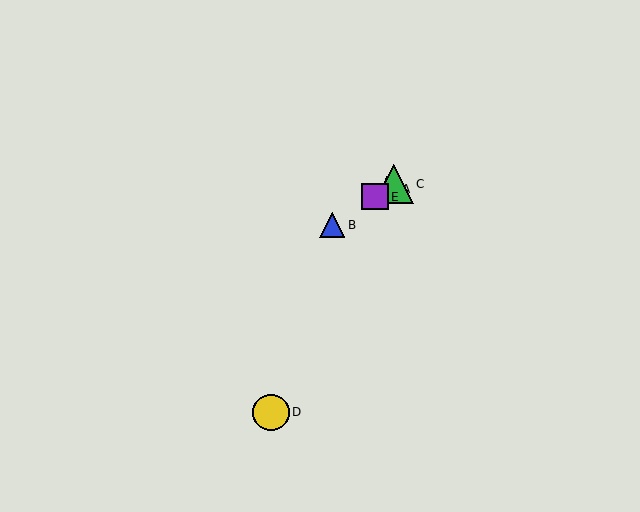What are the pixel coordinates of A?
Object A is at (386, 189).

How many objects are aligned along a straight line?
4 objects (A, B, C, E) are aligned along a straight line.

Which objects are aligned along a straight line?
Objects A, B, C, E are aligned along a straight line.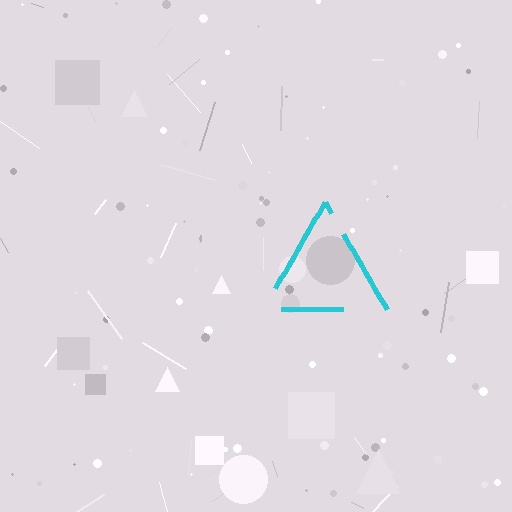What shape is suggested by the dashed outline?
The dashed outline suggests a triangle.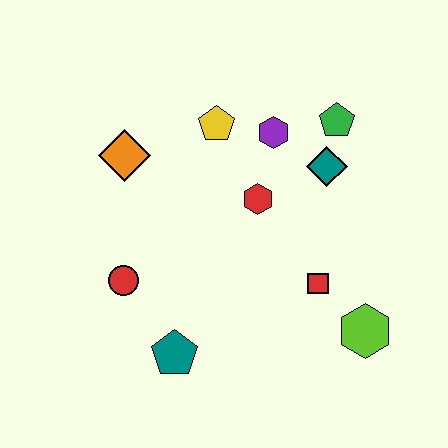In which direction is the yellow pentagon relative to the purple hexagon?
The yellow pentagon is to the left of the purple hexagon.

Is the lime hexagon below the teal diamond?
Yes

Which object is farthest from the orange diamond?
The lime hexagon is farthest from the orange diamond.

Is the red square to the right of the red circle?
Yes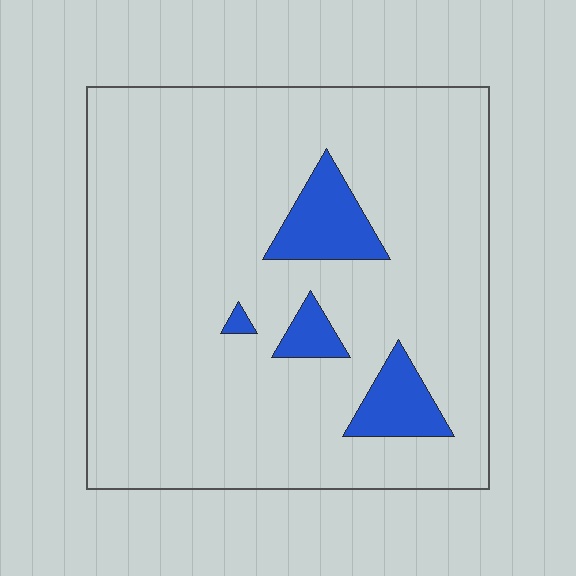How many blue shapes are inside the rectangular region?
4.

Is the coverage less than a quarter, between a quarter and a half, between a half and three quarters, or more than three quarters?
Less than a quarter.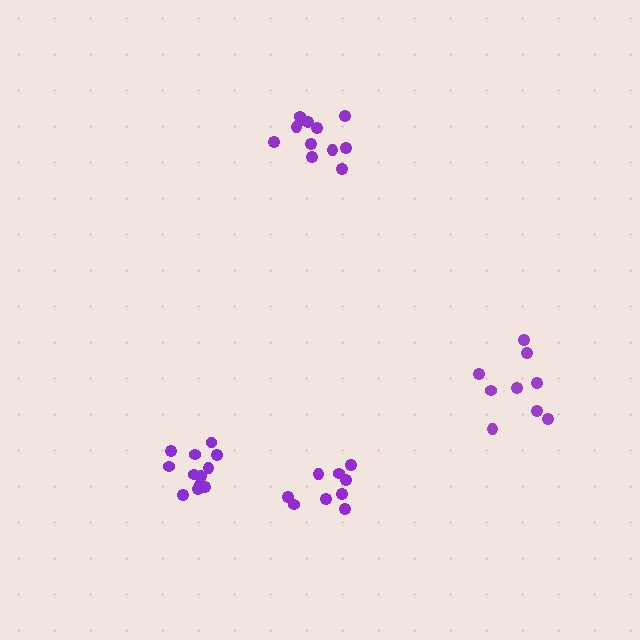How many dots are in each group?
Group 1: 12 dots, Group 2: 12 dots, Group 3: 9 dots, Group 4: 9 dots (42 total).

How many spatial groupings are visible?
There are 4 spatial groupings.